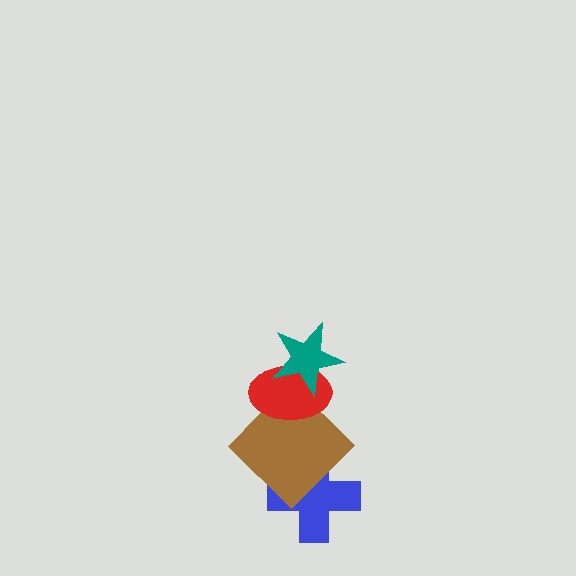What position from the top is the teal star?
The teal star is 1st from the top.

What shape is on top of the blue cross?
The brown diamond is on top of the blue cross.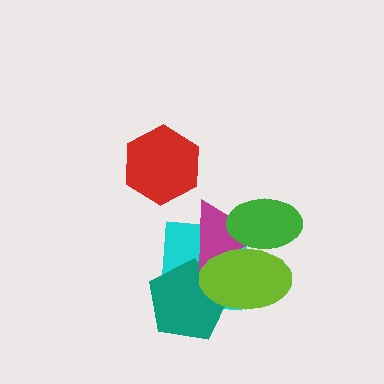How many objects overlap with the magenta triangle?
4 objects overlap with the magenta triangle.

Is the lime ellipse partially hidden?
Yes, it is partially covered by another shape.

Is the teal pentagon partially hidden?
Yes, it is partially covered by another shape.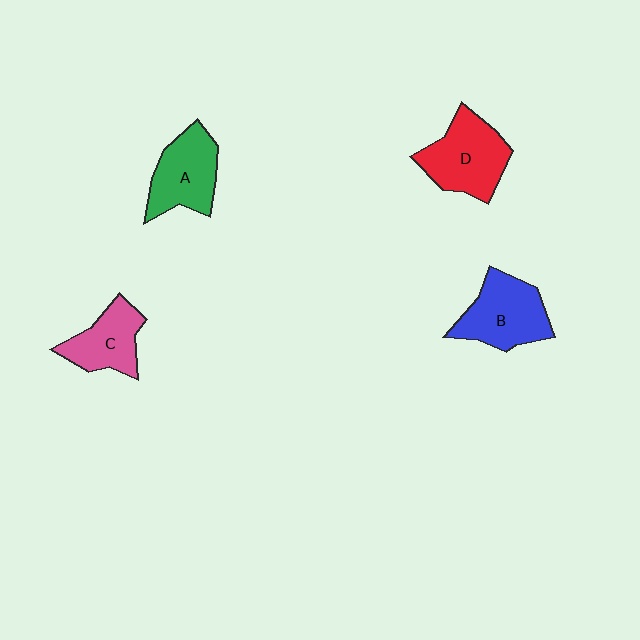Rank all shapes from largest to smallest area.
From largest to smallest: D (red), B (blue), A (green), C (pink).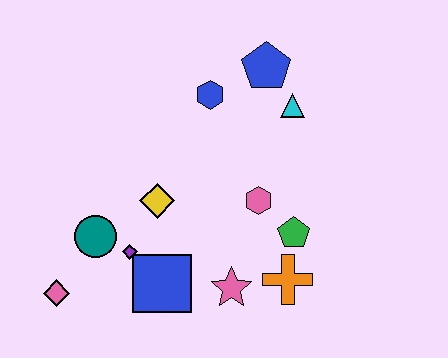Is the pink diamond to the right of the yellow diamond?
No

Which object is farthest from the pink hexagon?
The pink diamond is farthest from the pink hexagon.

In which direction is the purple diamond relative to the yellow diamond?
The purple diamond is below the yellow diamond.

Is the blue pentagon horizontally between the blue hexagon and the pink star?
No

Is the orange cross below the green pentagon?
Yes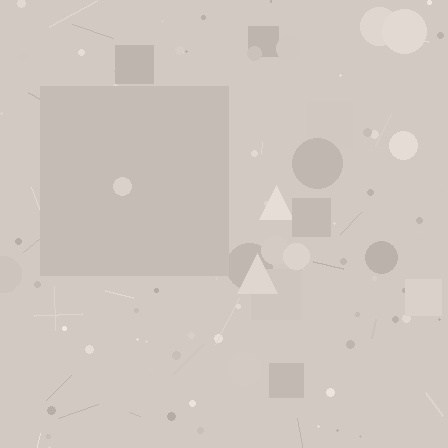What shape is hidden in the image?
A square is hidden in the image.